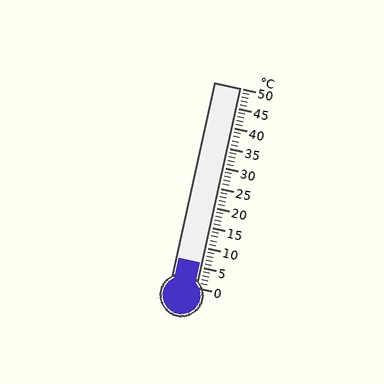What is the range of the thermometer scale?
The thermometer scale ranges from 0°C to 50°C.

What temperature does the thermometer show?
The thermometer shows approximately 6°C.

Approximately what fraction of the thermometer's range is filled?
The thermometer is filled to approximately 10% of its range.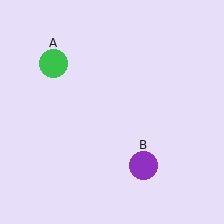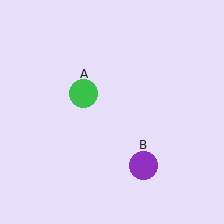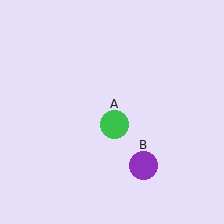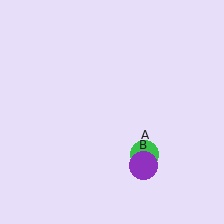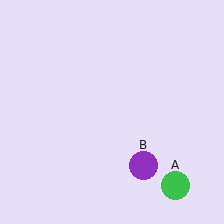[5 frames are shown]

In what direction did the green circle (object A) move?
The green circle (object A) moved down and to the right.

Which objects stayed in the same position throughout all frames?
Purple circle (object B) remained stationary.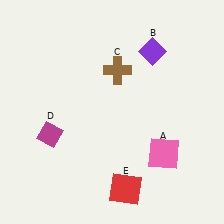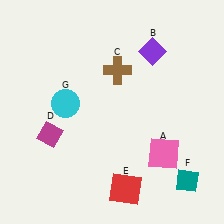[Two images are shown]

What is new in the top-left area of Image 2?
A cyan circle (G) was added in the top-left area of Image 2.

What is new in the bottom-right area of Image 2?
A teal diamond (F) was added in the bottom-right area of Image 2.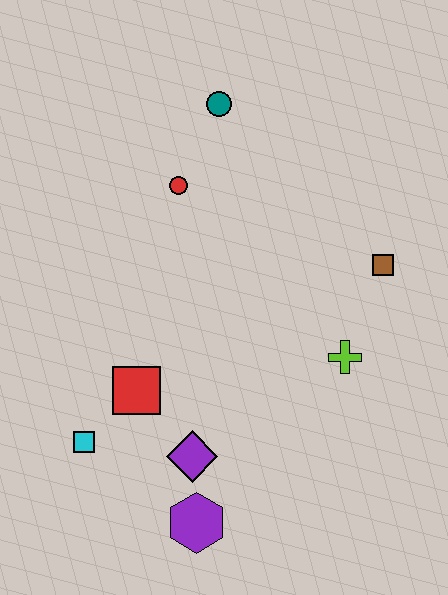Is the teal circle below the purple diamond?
No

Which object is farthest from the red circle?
The purple hexagon is farthest from the red circle.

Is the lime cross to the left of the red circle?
No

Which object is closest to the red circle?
The teal circle is closest to the red circle.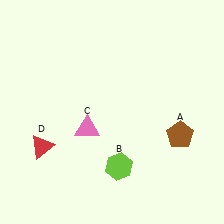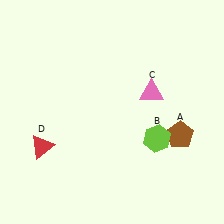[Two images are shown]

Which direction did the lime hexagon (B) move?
The lime hexagon (B) moved right.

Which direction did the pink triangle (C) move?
The pink triangle (C) moved right.